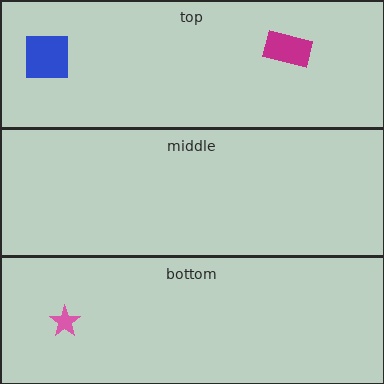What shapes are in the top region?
The magenta rectangle, the blue square.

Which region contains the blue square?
The top region.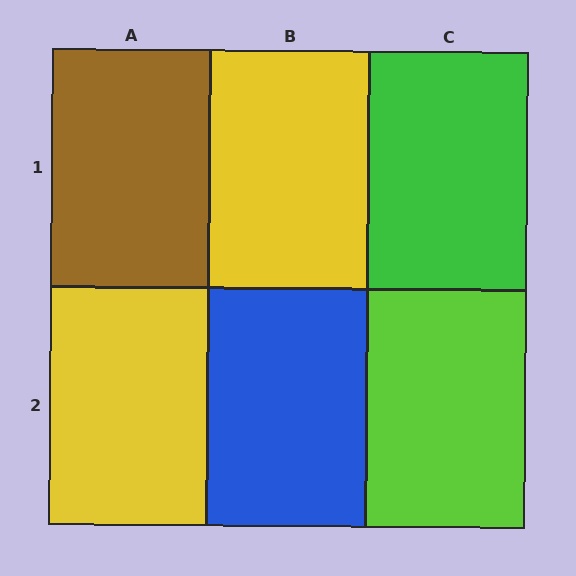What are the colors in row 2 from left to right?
Yellow, blue, lime.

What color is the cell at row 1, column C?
Green.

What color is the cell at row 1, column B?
Yellow.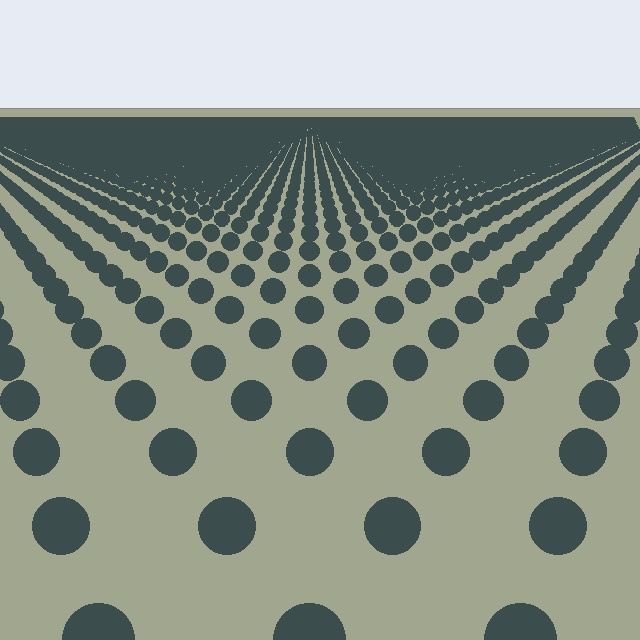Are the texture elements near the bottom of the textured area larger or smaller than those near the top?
Larger. Near the bottom, elements are closer to the viewer and appear at a bigger on-screen size.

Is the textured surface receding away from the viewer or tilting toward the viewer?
The surface is receding away from the viewer. Texture elements get smaller and denser toward the top.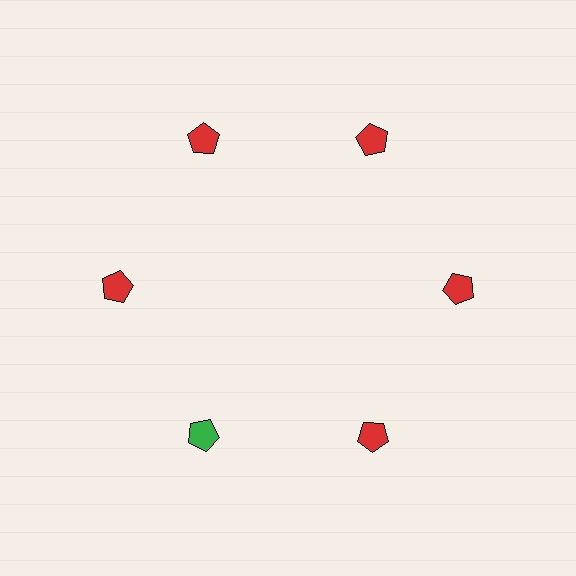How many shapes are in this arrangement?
There are 6 shapes arranged in a ring pattern.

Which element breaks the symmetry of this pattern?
The green pentagon at roughly the 7 o'clock position breaks the symmetry. All other shapes are red pentagons.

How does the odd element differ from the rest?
It has a different color: green instead of red.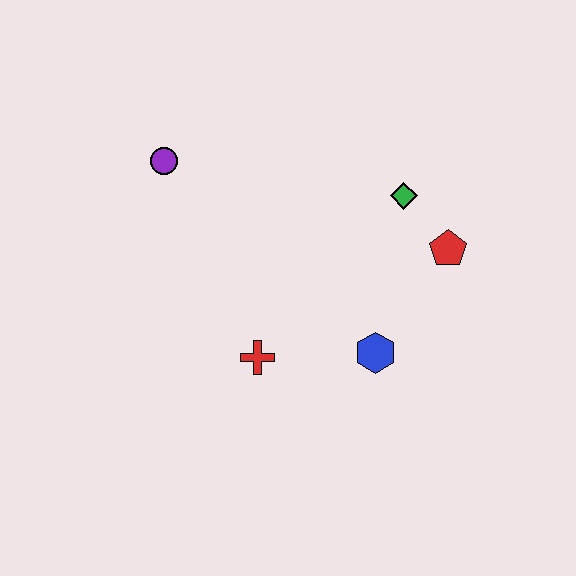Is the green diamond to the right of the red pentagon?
No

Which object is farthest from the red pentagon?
The purple circle is farthest from the red pentagon.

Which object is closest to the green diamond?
The red pentagon is closest to the green diamond.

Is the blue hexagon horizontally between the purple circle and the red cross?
No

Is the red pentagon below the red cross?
No